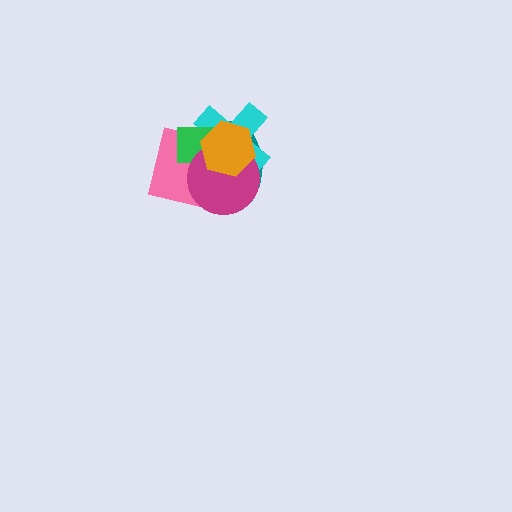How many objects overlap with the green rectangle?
5 objects overlap with the green rectangle.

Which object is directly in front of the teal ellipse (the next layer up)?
The cyan cross is directly in front of the teal ellipse.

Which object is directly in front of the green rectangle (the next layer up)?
The magenta circle is directly in front of the green rectangle.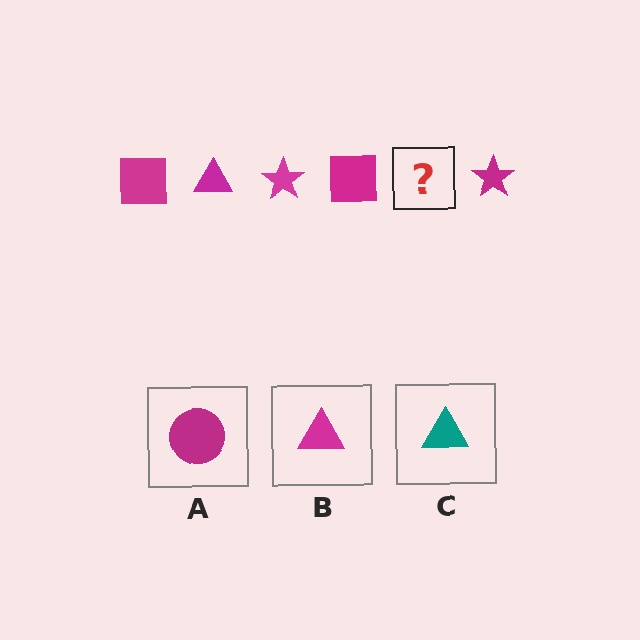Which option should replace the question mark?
Option B.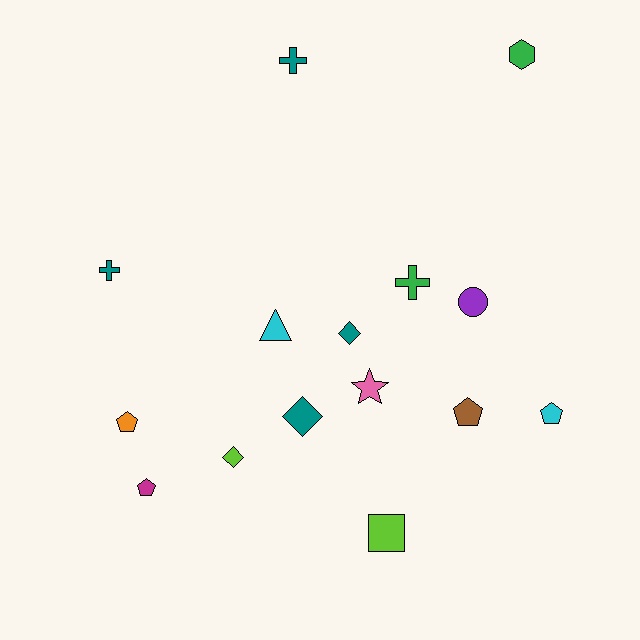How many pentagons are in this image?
There are 4 pentagons.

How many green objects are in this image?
There are 2 green objects.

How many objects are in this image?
There are 15 objects.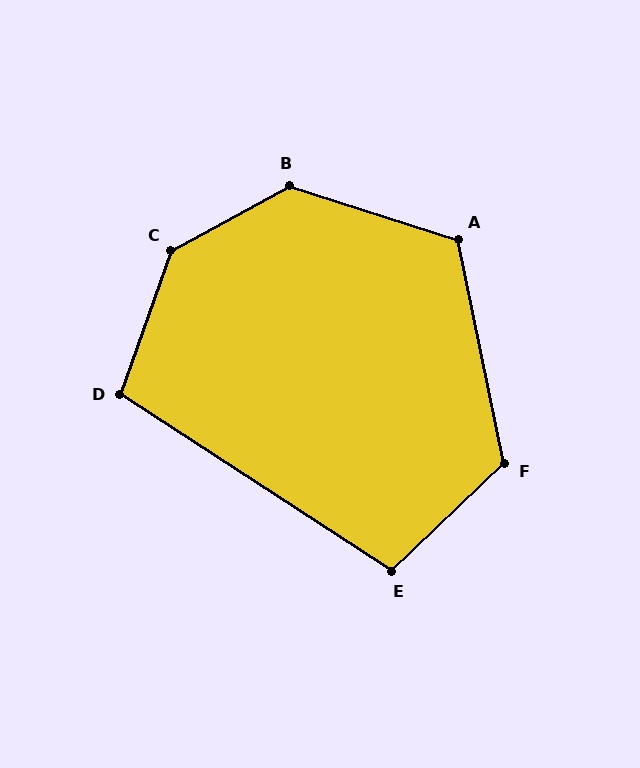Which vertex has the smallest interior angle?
E, at approximately 103 degrees.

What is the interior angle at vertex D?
Approximately 104 degrees (obtuse).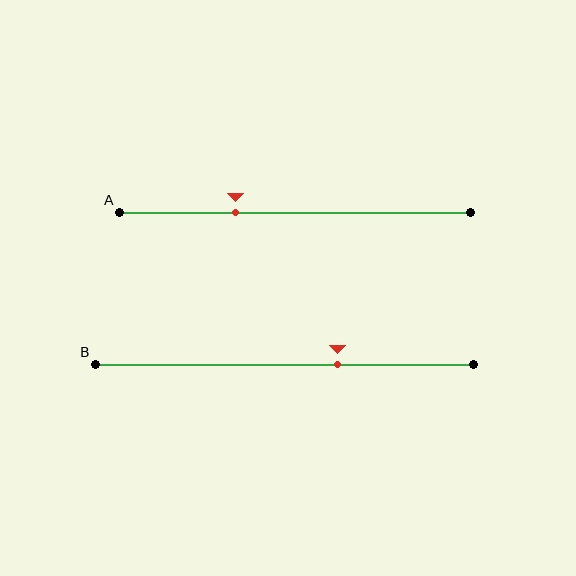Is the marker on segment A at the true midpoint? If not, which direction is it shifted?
No, the marker on segment A is shifted to the left by about 17% of the segment length.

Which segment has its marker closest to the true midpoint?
Segment B has its marker closest to the true midpoint.